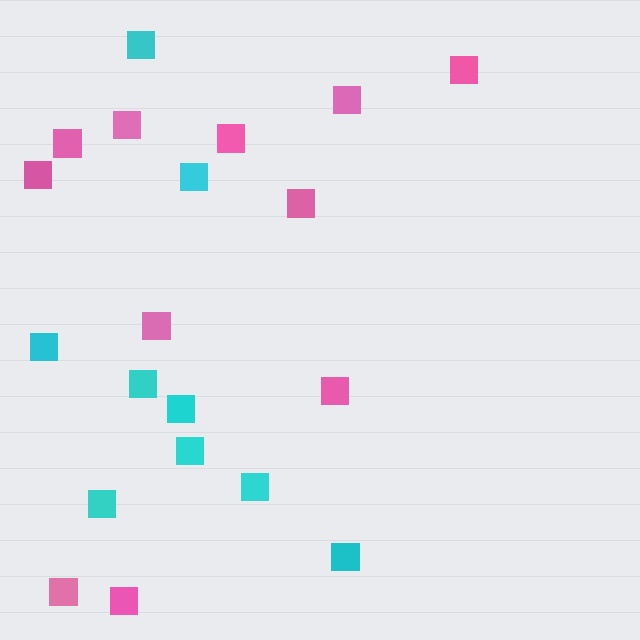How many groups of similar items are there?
There are 2 groups: one group of cyan squares (9) and one group of pink squares (11).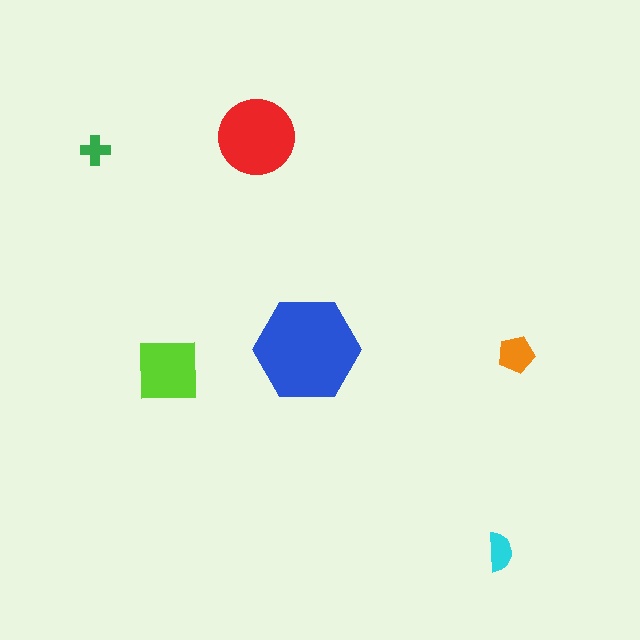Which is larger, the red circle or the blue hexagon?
The blue hexagon.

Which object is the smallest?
The green cross.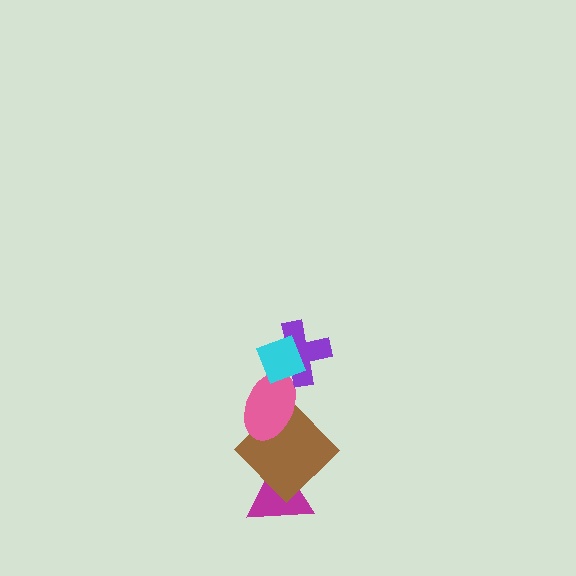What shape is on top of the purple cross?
The cyan diamond is on top of the purple cross.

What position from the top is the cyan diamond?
The cyan diamond is 1st from the top.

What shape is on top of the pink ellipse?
The purple cross is on top of the pink ellipse.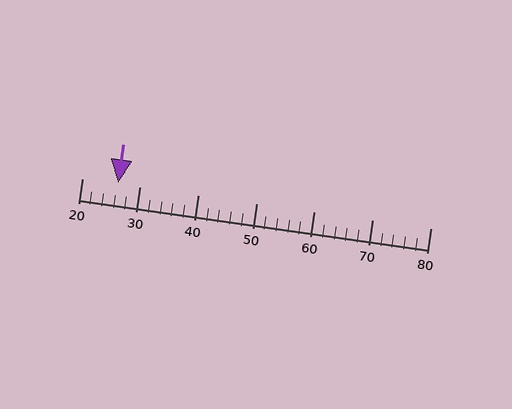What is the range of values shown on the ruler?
The ruler shows values from 20 to 80.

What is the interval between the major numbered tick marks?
The major tick marks are spaced 10 units apart.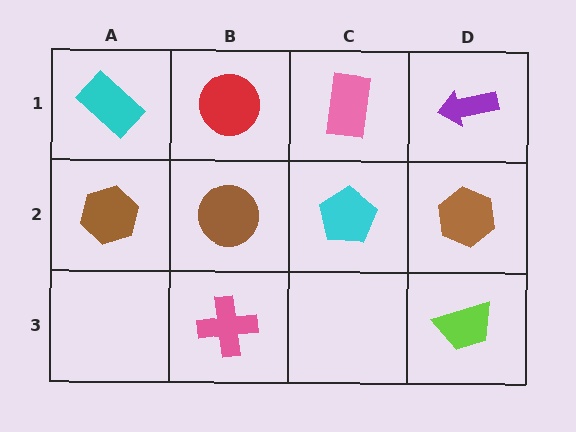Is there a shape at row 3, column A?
No, that cell is empty.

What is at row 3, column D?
A lime trapezoid.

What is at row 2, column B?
A brown circle.